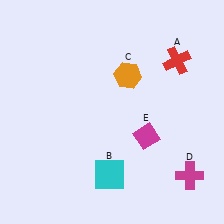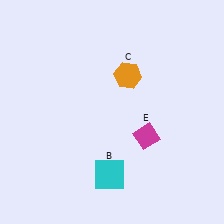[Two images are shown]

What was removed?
The red cross (A), the magenta cross (D) were removed in Image 2.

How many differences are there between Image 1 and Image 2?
There are 2 differences between the two images.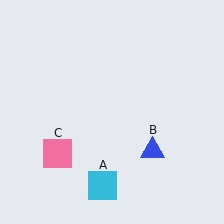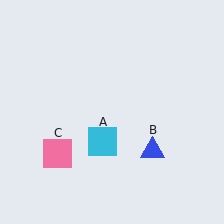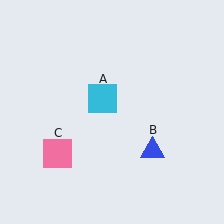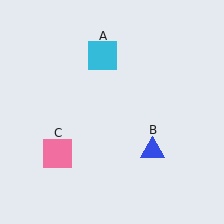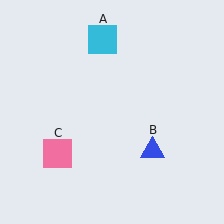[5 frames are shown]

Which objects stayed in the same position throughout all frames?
Blue triangle (object B) and pink square (object C) remained stationary.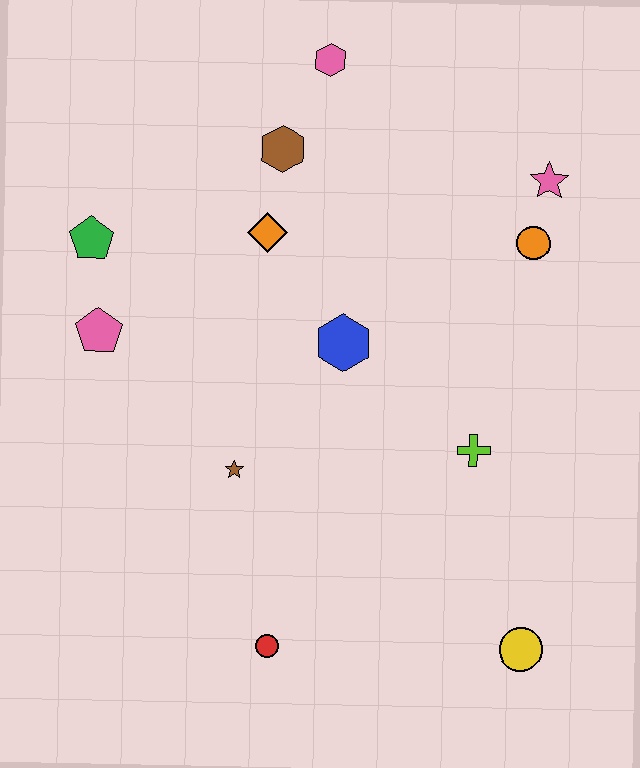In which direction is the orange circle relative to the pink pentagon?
The orange circle is to the right of the pink pentagon.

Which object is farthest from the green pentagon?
The yellow circle is farthest from the green pentagon.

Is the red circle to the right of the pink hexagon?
No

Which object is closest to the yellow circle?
The lime cross is closest to the yellow circle.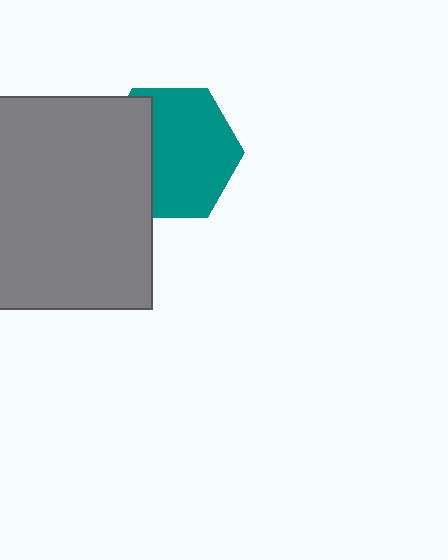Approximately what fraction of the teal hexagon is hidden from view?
Roughly 34% of the teal hexagon is hidden behind the gray rectangle.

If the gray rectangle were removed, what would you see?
You would see the complete teal hexagon.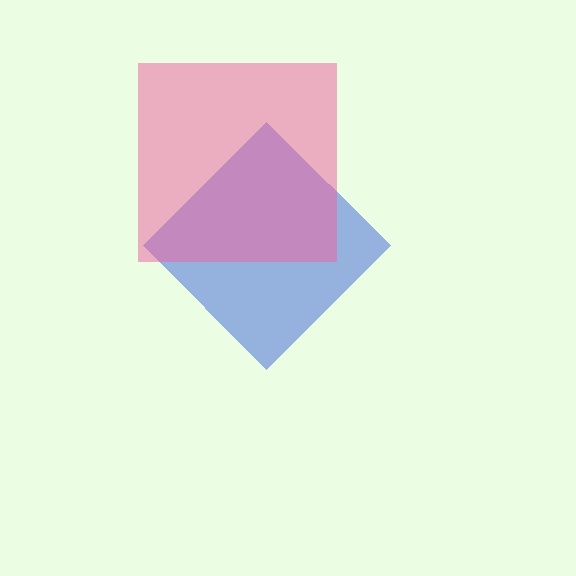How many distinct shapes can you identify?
There are 2 distinct shapes: a blue diamond, a pink square.